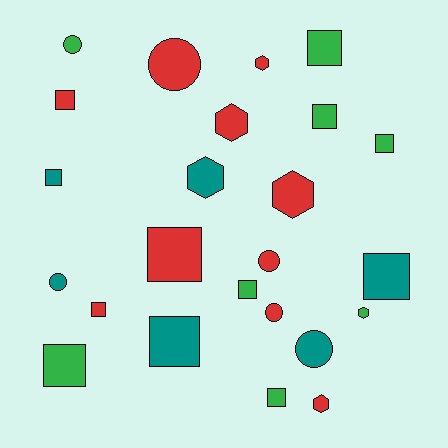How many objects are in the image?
There are 24 objects.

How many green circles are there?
There is 1 green circle.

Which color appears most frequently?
Red, with 10 objects.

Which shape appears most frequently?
Square, with 12 objects.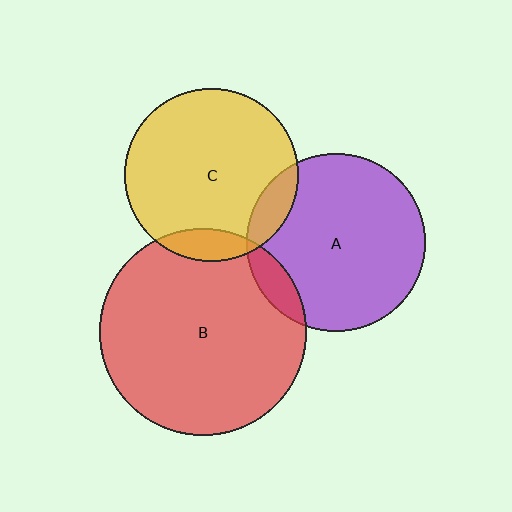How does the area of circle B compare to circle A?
Approximately 1.3 times.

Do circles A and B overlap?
Yes.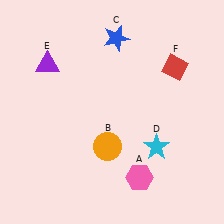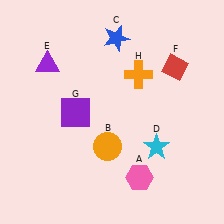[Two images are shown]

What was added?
A purple square (G), an orange cross (H) were added in Image 2.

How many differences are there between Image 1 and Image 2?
There are 2 differences between the two images.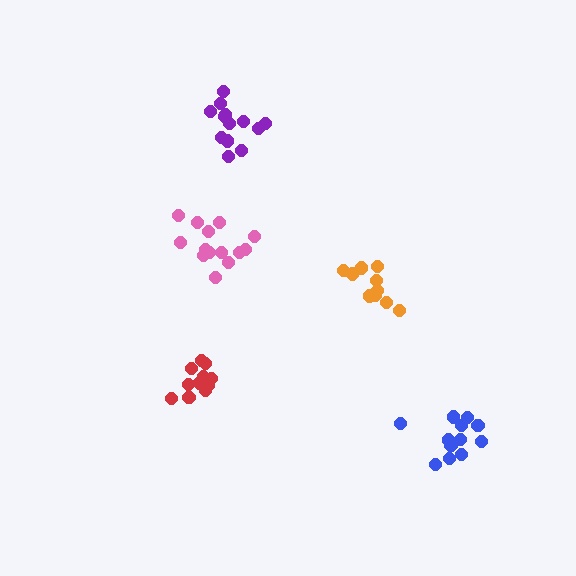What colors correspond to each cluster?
The clusters are colored: red, orange, purple, pink, blue.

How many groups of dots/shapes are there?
There are 5 groups.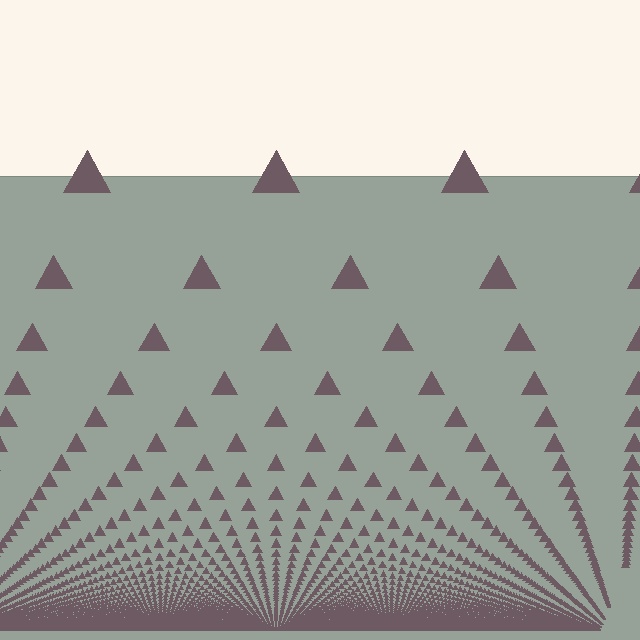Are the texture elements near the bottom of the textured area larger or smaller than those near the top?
Smaller. The gradient is inverted — elements near the bottom are smaller and denser.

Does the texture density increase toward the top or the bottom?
Density increases toward the bottom.